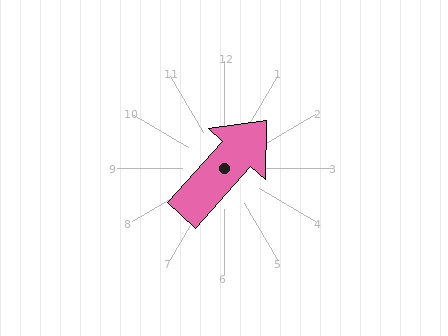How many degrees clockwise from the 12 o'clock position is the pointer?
Approximately 42 degrees.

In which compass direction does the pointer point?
Northeast.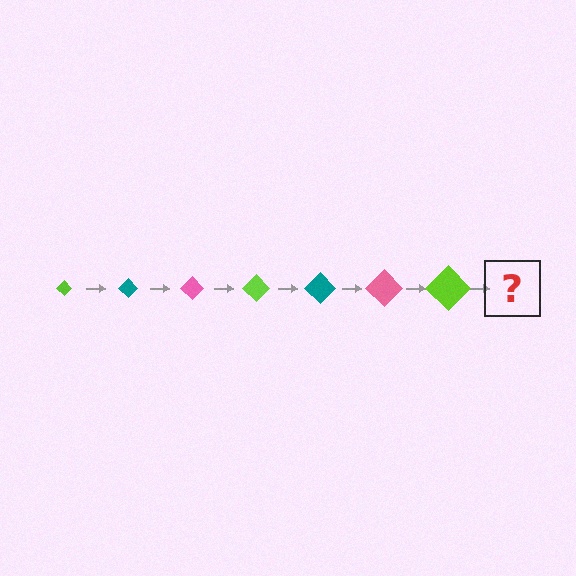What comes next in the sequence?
The next element should be a teal diamond, larger than the previous one.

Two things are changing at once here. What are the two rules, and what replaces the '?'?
The two rules are that the diamond grows larger each step and the color cycles through lime, teal, and pink. The '?' should be a teal diamond, larger than the previous one.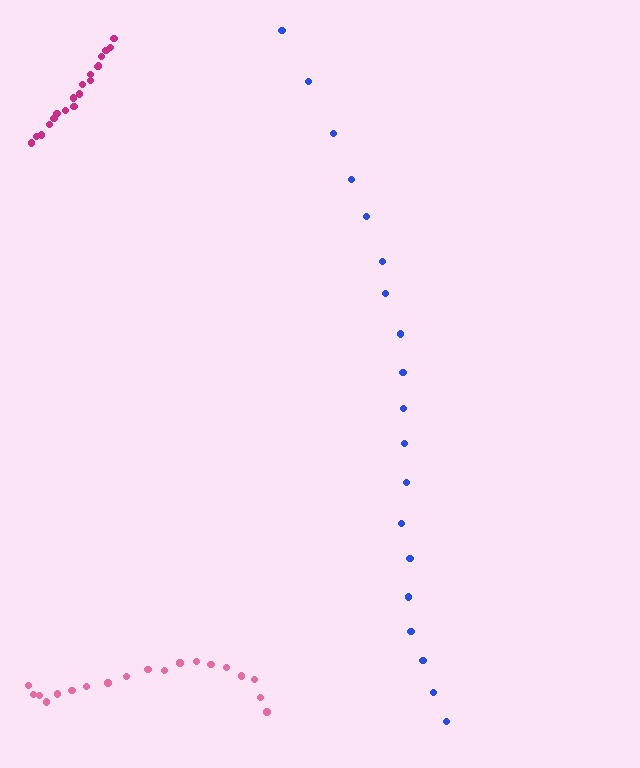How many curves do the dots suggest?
There are 3 distinct paths.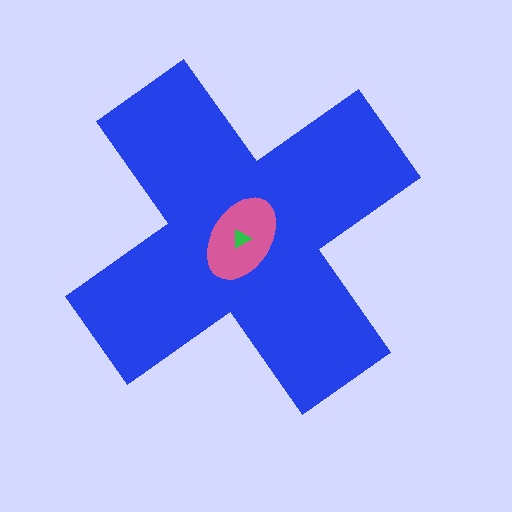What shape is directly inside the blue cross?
The pink ellipse.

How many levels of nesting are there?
3.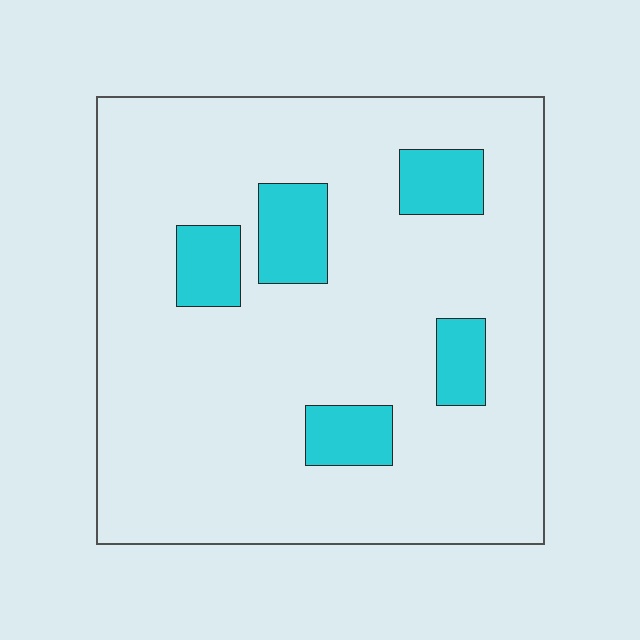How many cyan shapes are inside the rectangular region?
5.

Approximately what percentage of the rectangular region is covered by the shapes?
Approximately 15%.